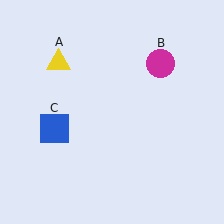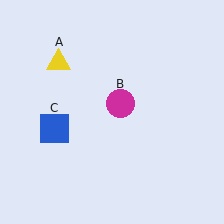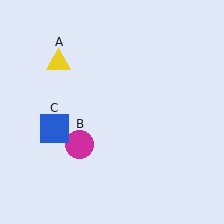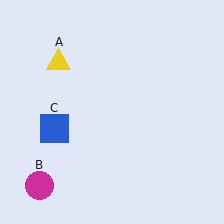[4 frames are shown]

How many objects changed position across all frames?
1 object changed position: magenta circle (object B).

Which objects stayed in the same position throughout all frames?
Yellow triangle (object A) and blue square (object C) remained stationary.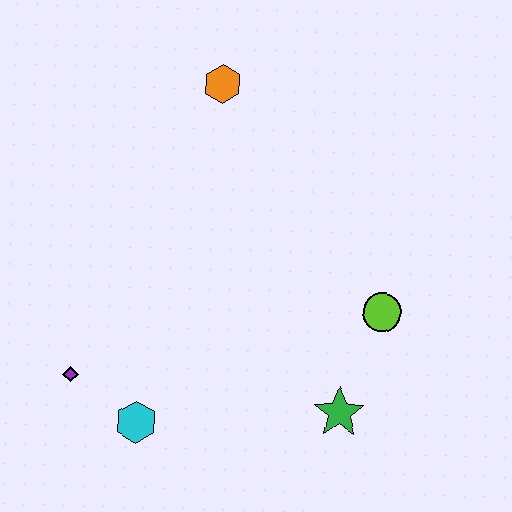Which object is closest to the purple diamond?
The cyan hexagon is closest to the purple diamond.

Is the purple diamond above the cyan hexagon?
Yes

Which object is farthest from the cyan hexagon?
The orange hexagon is farthest from the cyan hexagon.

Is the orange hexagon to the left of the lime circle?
Yes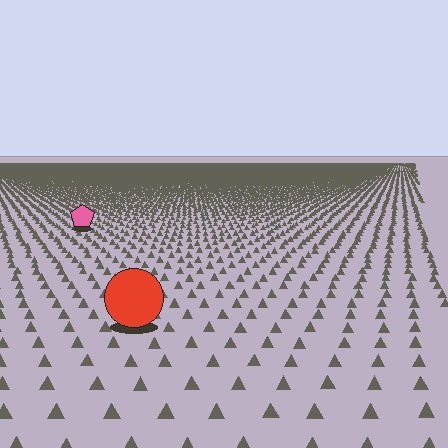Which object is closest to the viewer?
The red circle is closest. The texture marks near it are larger and more spread out.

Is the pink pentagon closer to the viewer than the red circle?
No. The red circle is closer — you can tell from the texture gradient: the ground texture is coarser near it.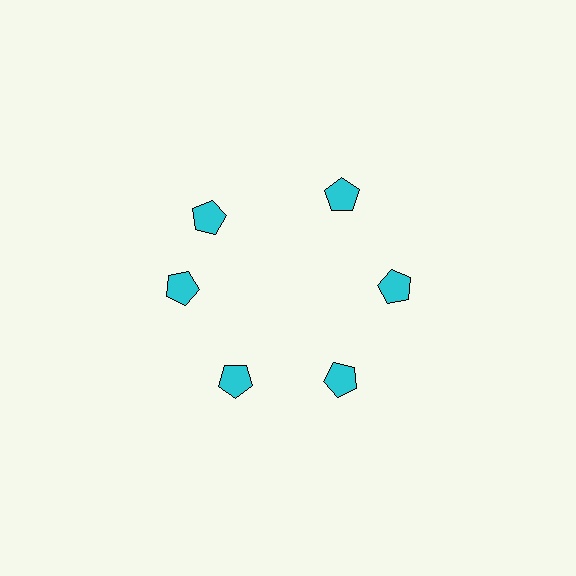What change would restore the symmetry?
The symmetry would be restored by rotating it back into even spacing with its neighbors so that all 6 pentagons sit at equal angles and equal distance from the center.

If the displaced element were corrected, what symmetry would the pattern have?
It would have 6-fold rotational symmetry — the pattern would map onto itself every 60 degrees.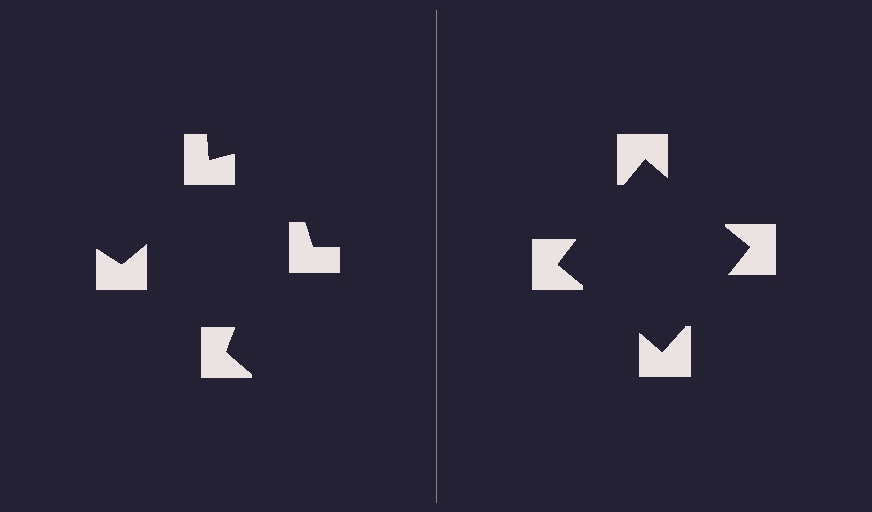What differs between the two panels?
The notched squares are positioned identically on both sides; only the wedge orientations differ. On the right they align to a square; on the left they are misaligned.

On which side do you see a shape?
An illusory square appears on the right side. On the left side the wedge cuts are rotated, so no coherent shape forms.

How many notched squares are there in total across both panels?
8 — 4 on each side.